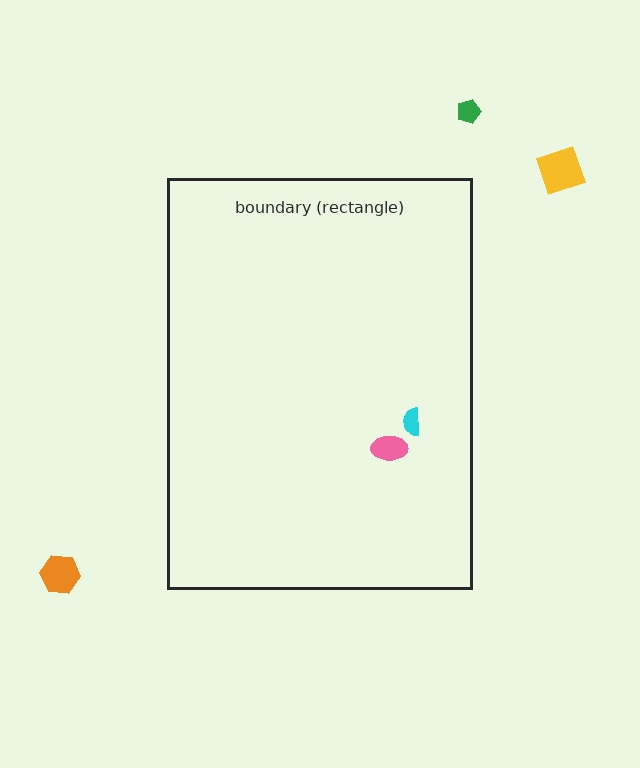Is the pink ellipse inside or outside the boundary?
Inside.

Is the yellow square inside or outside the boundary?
Outside.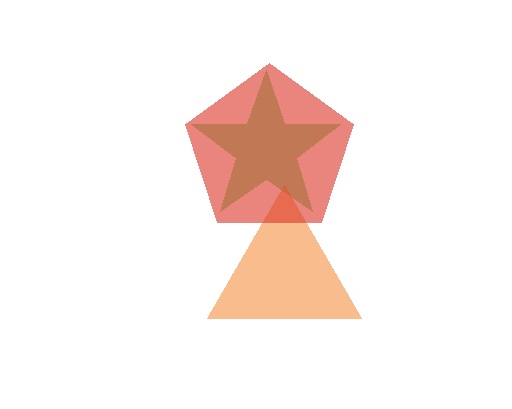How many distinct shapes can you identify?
There are 3 distinct shapes: a green star, an orange triangle, a red pentagon.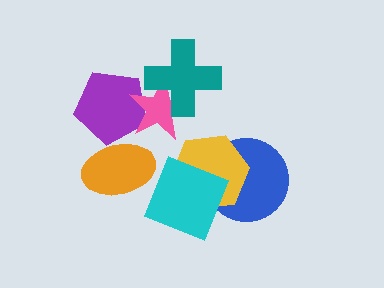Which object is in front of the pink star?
The teal cross is in front of the pink star.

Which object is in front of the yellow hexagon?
The cyan diamond is in front of the yellow hexagon.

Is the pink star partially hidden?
Yes, it is partially covered by another shape.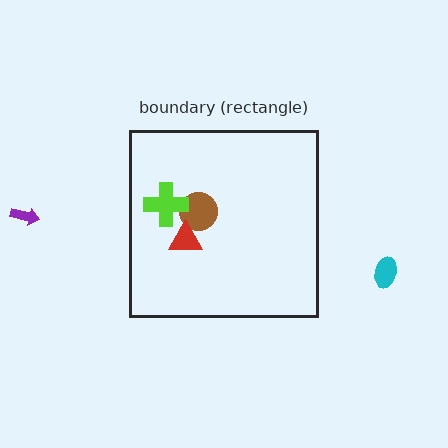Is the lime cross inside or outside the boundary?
Inside.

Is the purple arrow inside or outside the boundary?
Outside.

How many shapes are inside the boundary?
3 inside, 2 outside.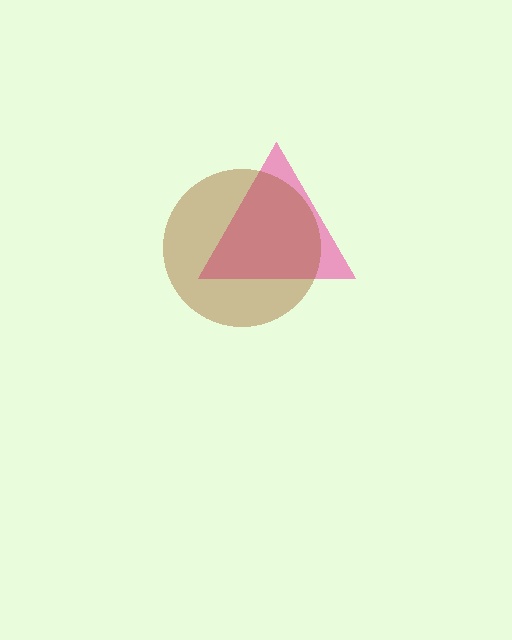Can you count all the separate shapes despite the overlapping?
Yes, there are 2 separate shapes.